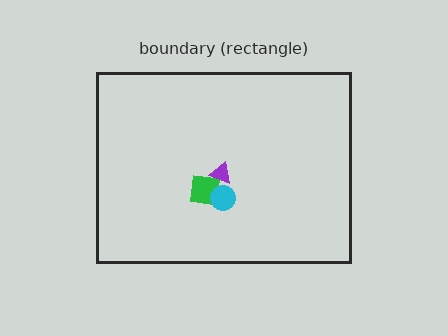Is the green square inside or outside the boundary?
Inside.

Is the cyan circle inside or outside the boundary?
Inside.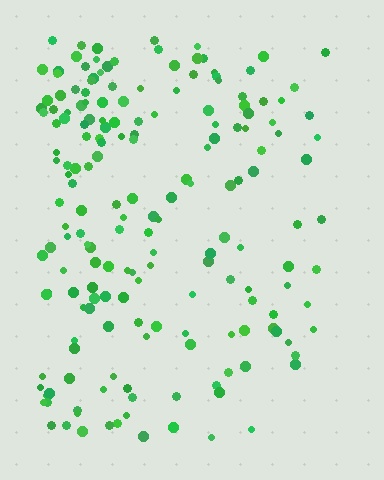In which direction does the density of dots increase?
From right to left, with the left side densest.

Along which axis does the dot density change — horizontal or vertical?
Horizontal.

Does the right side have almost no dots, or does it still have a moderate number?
Still a moderate number, just noticeably fewer than the left.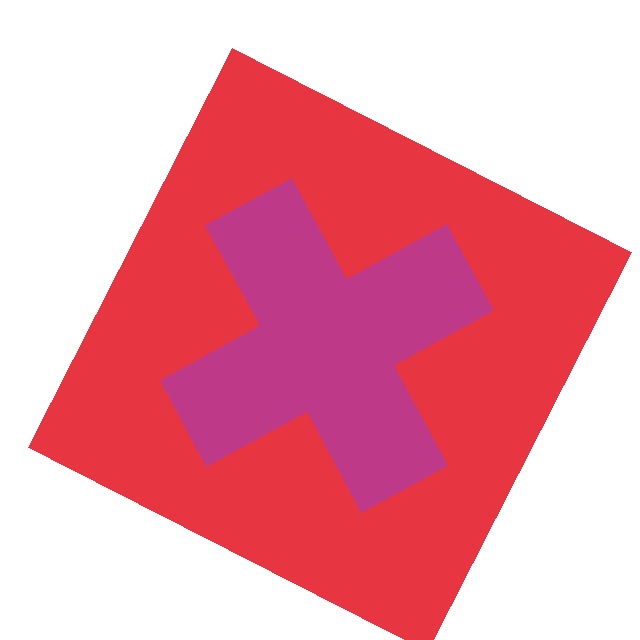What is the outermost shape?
The red square.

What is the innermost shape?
The magenta cross.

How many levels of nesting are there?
2.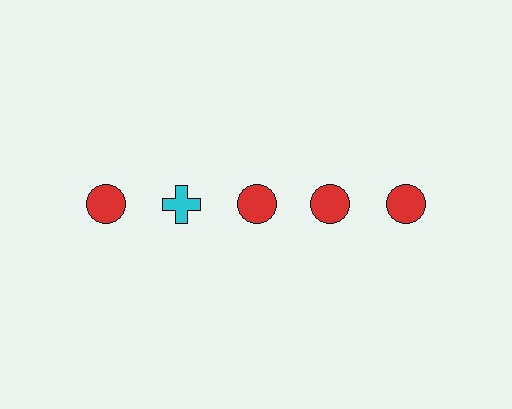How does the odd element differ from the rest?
It differs in both color (cyan instead of red) and shape (cross instead of circle).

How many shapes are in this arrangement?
There are 5 shapes arranged in a grid pattern.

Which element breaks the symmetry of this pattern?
The cyan cross in the top row, second from left column breaks the symmetry. All other shapes are red circles.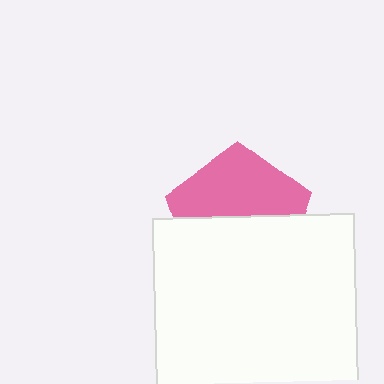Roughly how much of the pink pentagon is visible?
About half of it is visible (roughly 50%).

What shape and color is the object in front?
The object in front is a white rectangle.